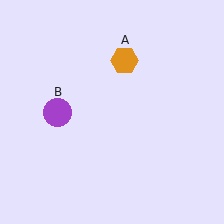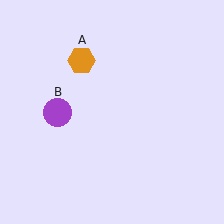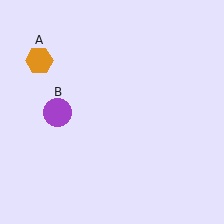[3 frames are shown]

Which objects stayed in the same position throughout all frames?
Purple circle (object B) remained stationary.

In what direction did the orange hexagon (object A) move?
The orange hexagon (object A) moved left.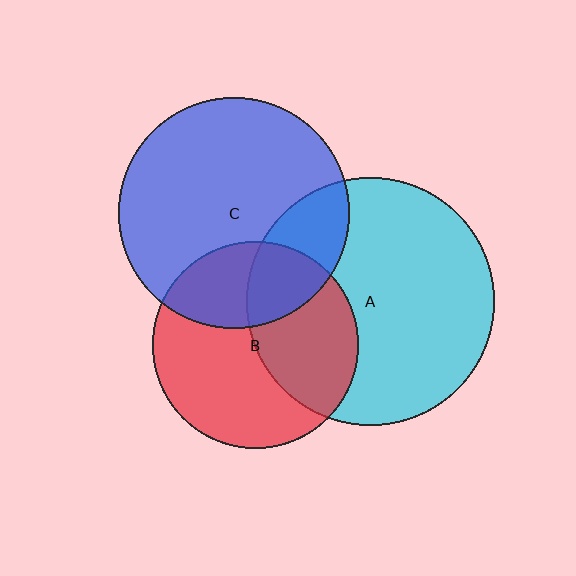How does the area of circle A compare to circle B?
Approximately 1.4 times.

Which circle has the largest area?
Circle A (cyan).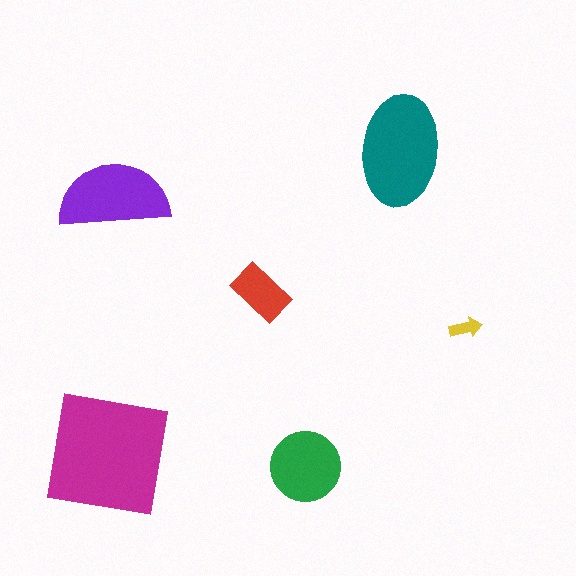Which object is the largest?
The magenta square.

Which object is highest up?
The teal ellipse is topmost.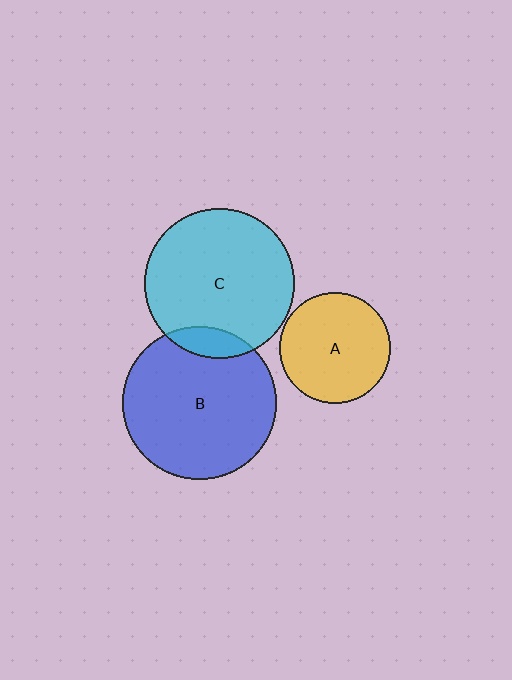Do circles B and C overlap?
Yes.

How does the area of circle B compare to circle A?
Approximately 1.9 times.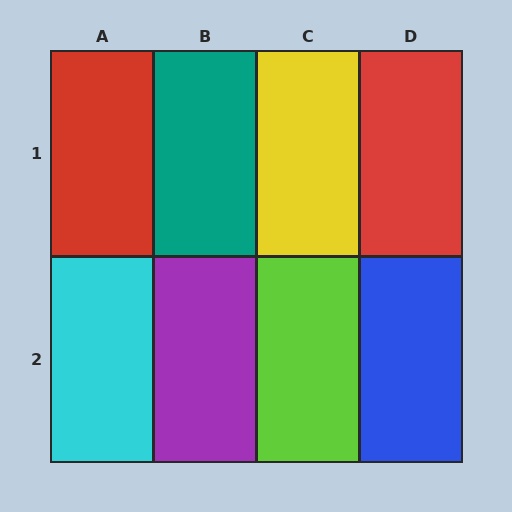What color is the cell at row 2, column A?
Cyan.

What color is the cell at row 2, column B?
Purple.